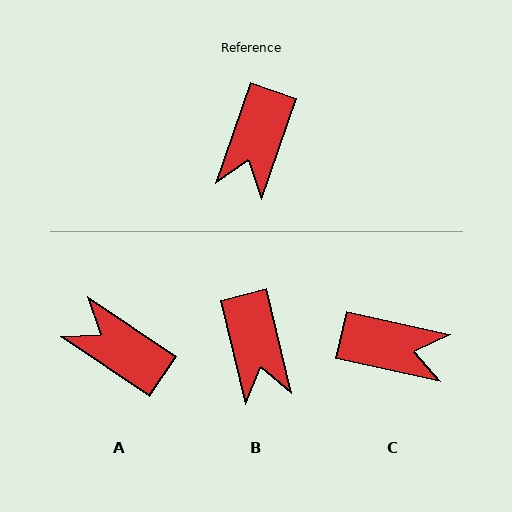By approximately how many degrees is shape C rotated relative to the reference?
Approximately 97 degrees counter-clockwise.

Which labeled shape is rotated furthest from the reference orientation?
A, about 105 degrees away.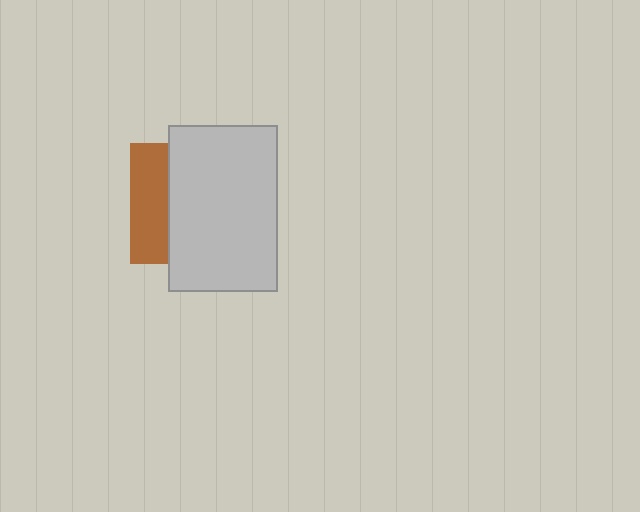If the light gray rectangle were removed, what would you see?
You would see the complete brown square.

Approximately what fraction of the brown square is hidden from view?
Roughly 69% of the brown square is hidden behind the light gray rectangle.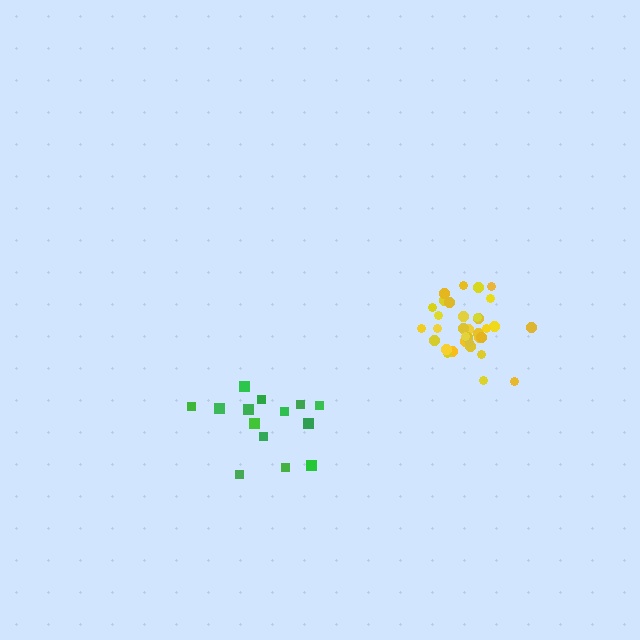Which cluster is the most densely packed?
Yellow.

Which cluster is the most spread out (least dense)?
Green.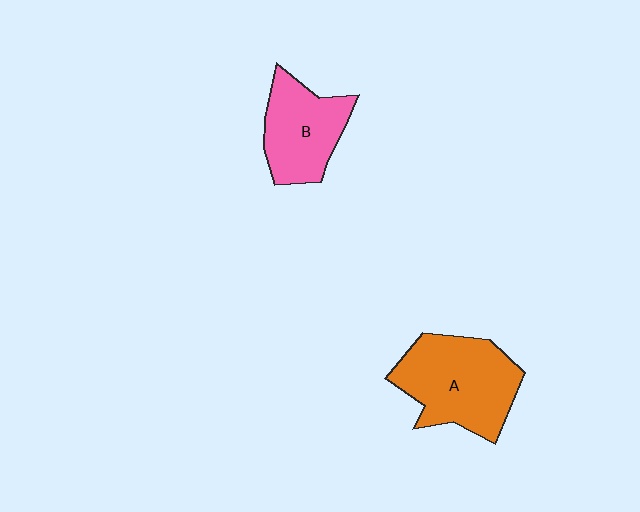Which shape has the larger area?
Shape A (orange).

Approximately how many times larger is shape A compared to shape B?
Approximately 1.4 times.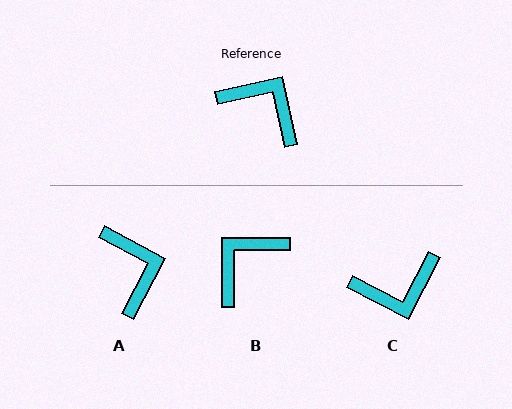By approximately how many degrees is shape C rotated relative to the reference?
Approximately 129 degrees clockwise.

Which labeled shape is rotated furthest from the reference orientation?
C, about 129 degrees away.